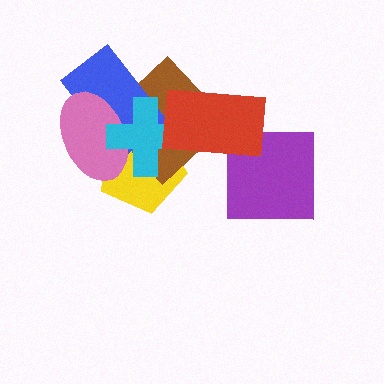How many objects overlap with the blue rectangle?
4 objects overlap with the blue rectangle.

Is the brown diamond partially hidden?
Yes, it is partially covered by another shape.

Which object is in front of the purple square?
The red rectangle is in front of the purple square.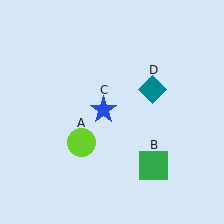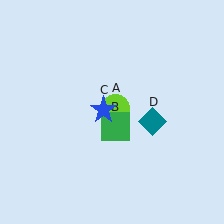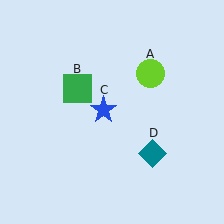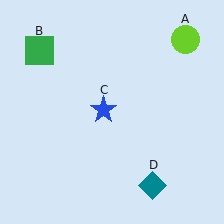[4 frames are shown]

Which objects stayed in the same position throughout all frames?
Blue star (object C) remained stationary.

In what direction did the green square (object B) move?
The green square (object B) moved up and to the left.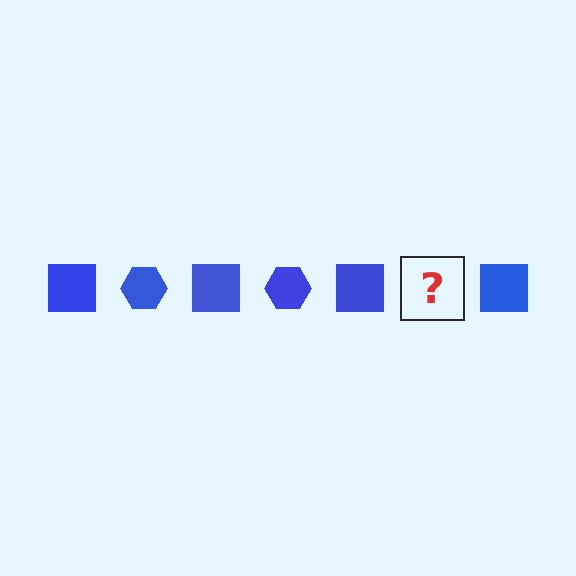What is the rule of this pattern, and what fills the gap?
The rule is that the pattern cycles through square, hexagon shapes in blue. The gap should be filled with a blue hexagon.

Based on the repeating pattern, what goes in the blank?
The blank should be a blue hexagon.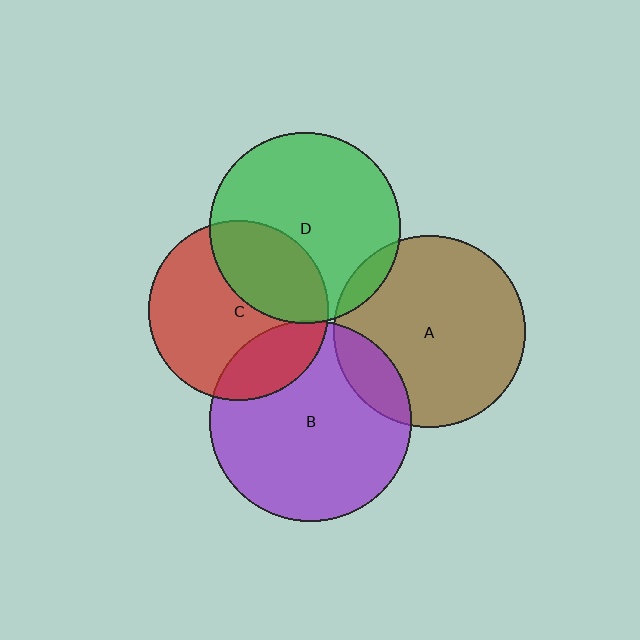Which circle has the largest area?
Circle B (purple).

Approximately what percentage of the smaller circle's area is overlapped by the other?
Approximately 35%.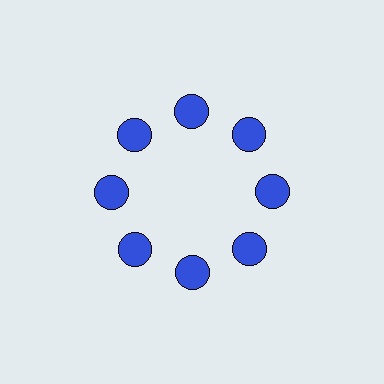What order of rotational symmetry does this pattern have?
This pattern has 8-fold rotational symmetry.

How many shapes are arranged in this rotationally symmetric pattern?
There are 8 shapes, arranged in 8 groups of 1.